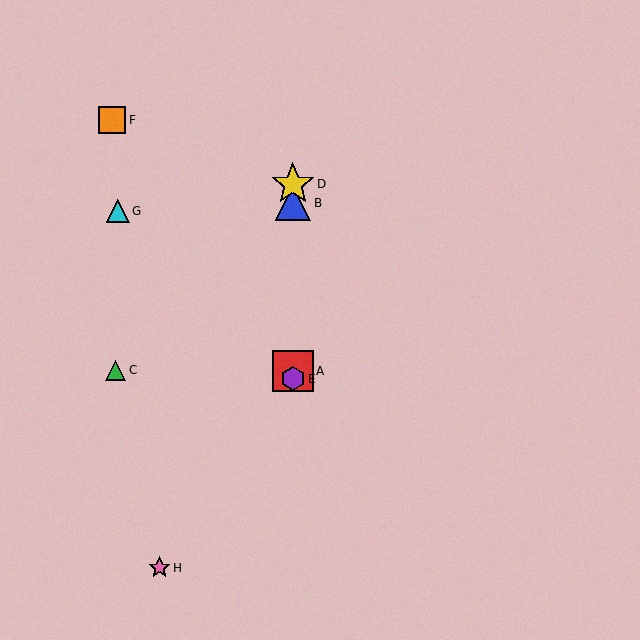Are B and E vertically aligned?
Yes, both are at x≈293.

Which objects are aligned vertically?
Objects A, B, D, E are aligned vertically.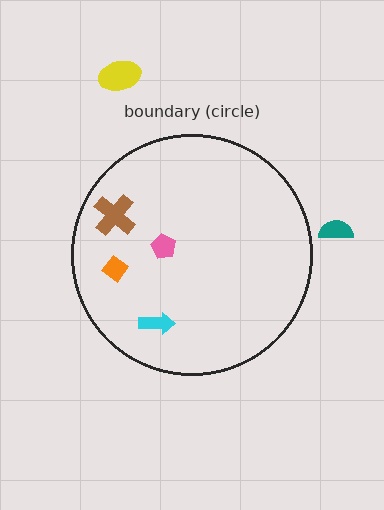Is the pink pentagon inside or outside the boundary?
Inside.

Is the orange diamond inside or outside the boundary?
Inside.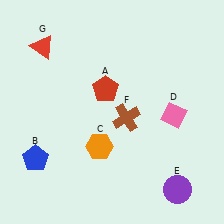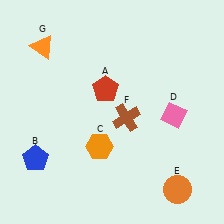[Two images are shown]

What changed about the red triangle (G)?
In Image 1, G is red. In Image 2, it changed to orange.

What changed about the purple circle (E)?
In Image 1, E is purple. In Image 2, it changed to orange.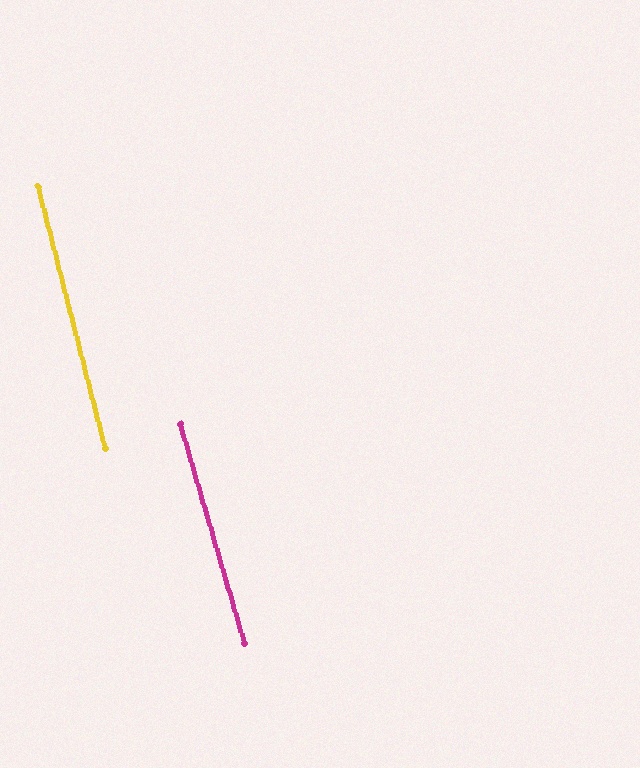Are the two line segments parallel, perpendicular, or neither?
Parallel — their directions differ by only 1.9°.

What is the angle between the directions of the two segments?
Approximately 2 degrees.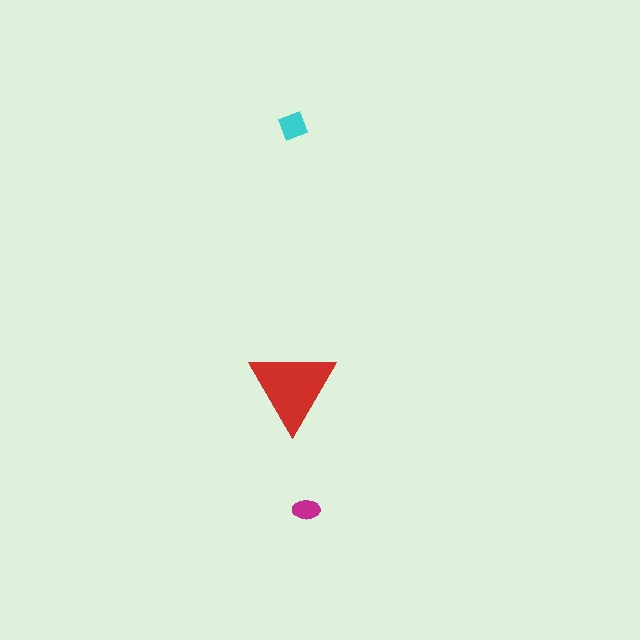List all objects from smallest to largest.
The magenta ellipse, the cyan diamond, the red triangle.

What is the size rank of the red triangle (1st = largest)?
1st.